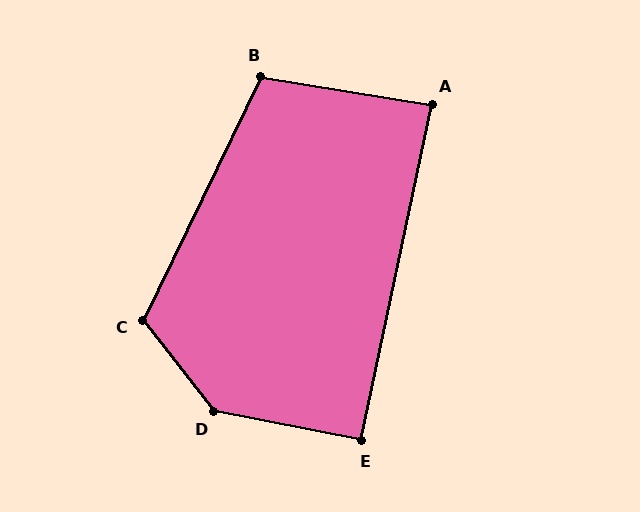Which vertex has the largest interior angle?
D, at approximately 139 degrees.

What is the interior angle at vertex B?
Approximately 107 degrees (obtuse).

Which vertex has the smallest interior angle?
A, at approximately 87 degrees.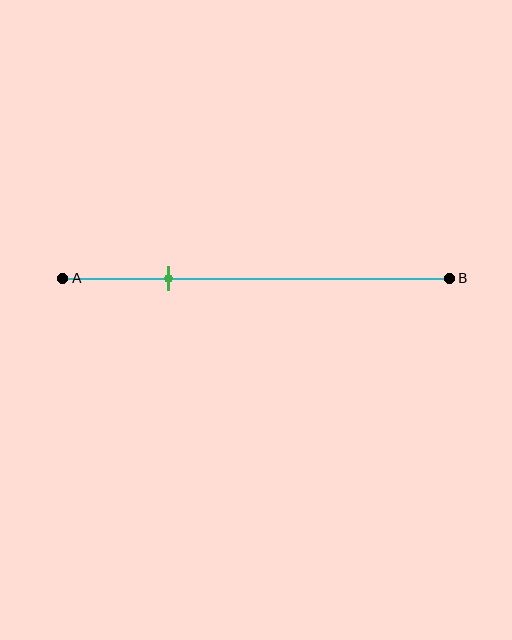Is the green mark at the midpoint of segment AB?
No, the mark is at about 25% from A, not at the 50% midpoint.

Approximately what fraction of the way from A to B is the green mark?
The green mark is approximately 25% of the way from A to B.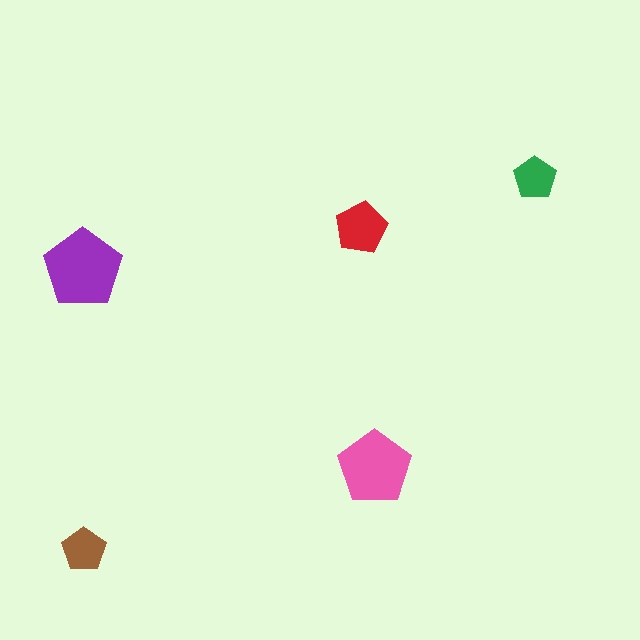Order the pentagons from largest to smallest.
the purple one, the pink one, the red one, the brown one, the green one.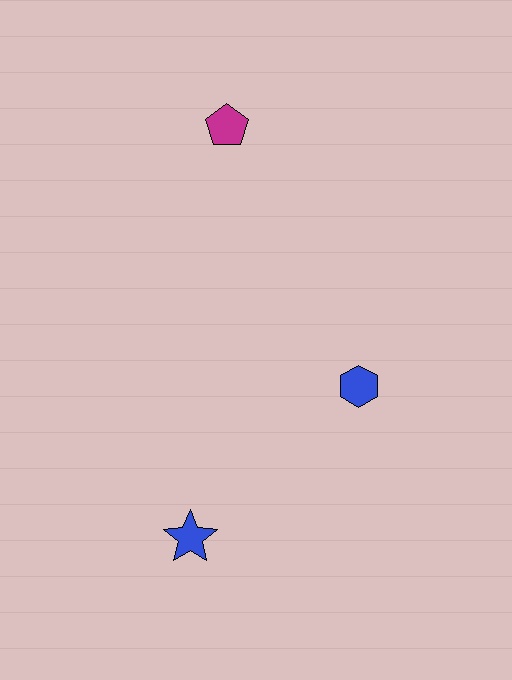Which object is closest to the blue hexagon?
The blue star is closest to the blue hexagon.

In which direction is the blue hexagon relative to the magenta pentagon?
The blue hexagon is below the magenta pentagon.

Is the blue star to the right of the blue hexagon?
No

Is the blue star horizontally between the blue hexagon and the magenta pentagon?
No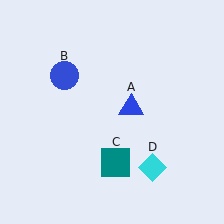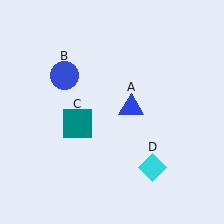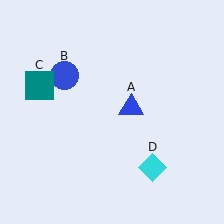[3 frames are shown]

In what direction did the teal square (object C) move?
The teal square (object C) moved up and to the left.